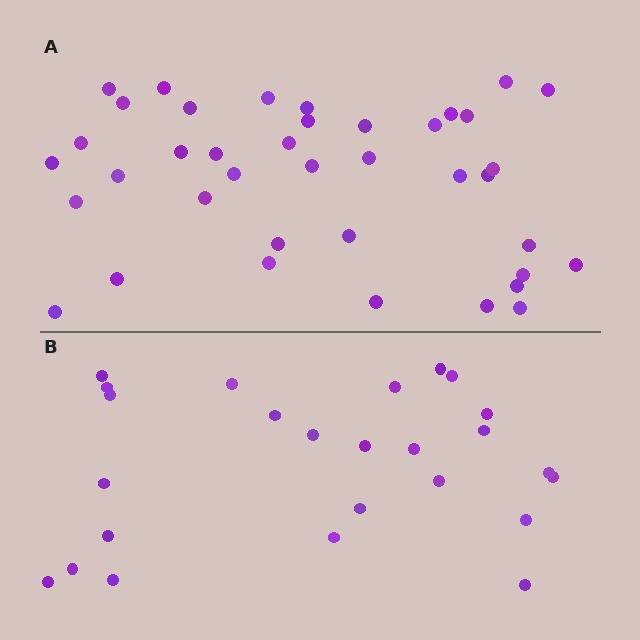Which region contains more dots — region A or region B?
Region A (the top region) has more dots.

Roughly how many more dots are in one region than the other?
Region A has approximately 15 more dots than region B.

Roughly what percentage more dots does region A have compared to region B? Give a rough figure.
About 55% more.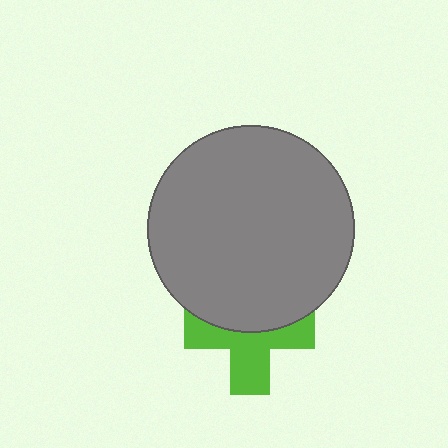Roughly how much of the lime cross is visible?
About half of it is visible (roughly 56%).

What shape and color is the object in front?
The object in front is a gray circle.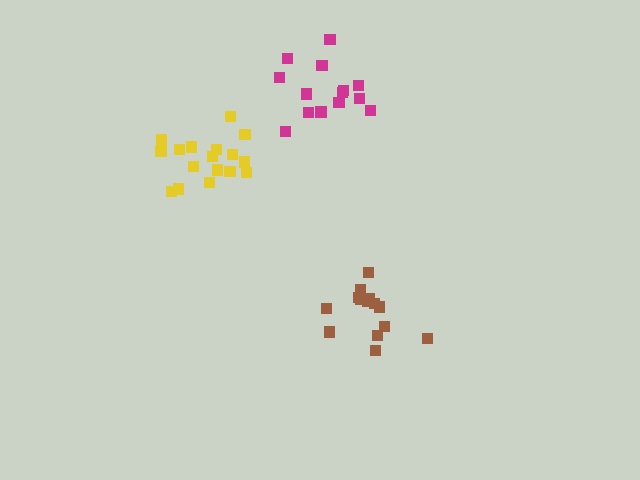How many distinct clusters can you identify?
There are 3 distinct clusters.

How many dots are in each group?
Group 1: 14 dots, Group 2: 14 dots, Group 3: 17 dots (45 total).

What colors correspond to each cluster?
The clusters are colored: magenta, brown, yellow.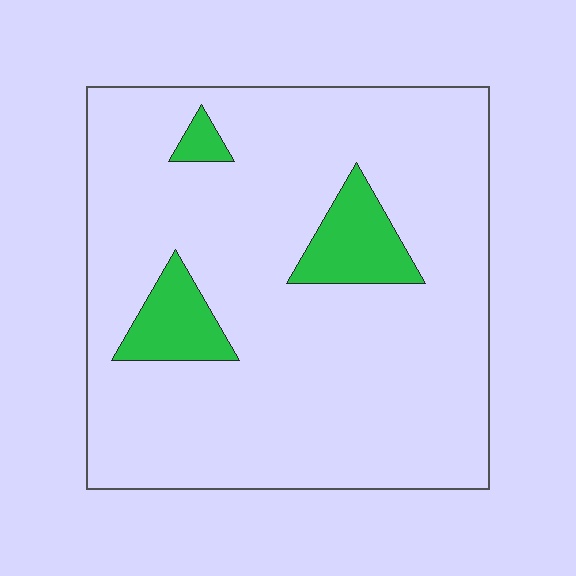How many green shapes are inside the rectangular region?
3.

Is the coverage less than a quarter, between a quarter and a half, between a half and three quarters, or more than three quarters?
Less than a quarter.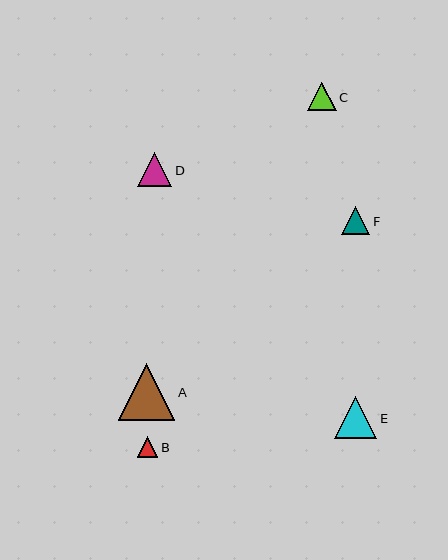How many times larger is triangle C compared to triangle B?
Triangle C is approximately 1.4 times the size of triangle B.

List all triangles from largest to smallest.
From largest to smallest: A, E, D, C, F, B.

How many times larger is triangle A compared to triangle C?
Triangle A is approximately 2.0 times the size of triangle C.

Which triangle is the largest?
Triangle A is the largest with a size of approximately 57 pixels.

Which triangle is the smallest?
Triangle B is the smallest with a size of approximately 21 pixels.